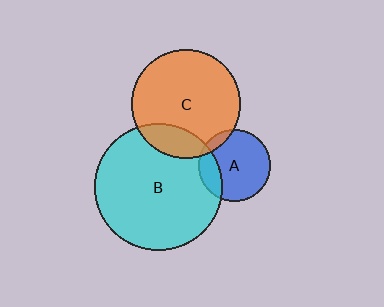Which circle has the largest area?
Circle B (cyan).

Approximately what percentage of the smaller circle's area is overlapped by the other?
Approximately 10%.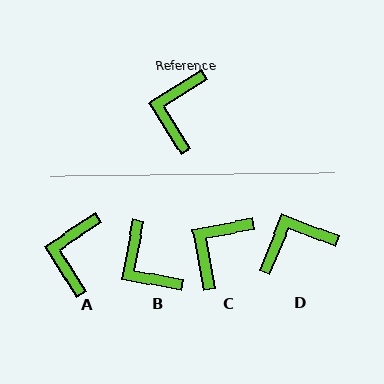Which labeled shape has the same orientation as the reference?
A.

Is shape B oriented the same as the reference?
No, it is off by about 47 degrees.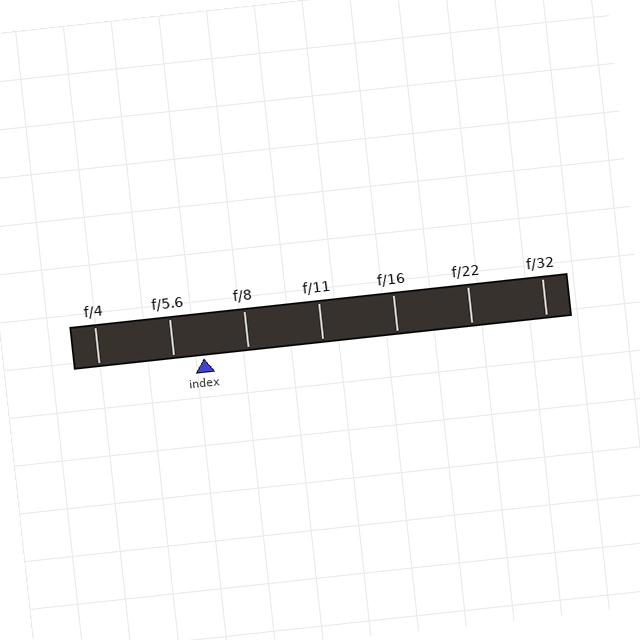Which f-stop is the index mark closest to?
The index mark is closest to f/5.6.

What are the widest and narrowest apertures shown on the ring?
The widest aperture shown is f/4 and the narrowest is f/32.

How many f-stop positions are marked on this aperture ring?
There are 7 f-stop positions marked.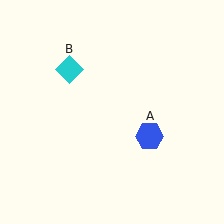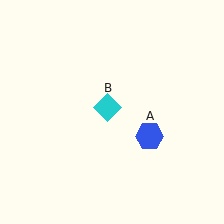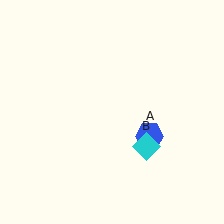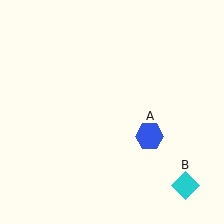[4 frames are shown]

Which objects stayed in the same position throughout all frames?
Blue hexagon (object A) remained stationary.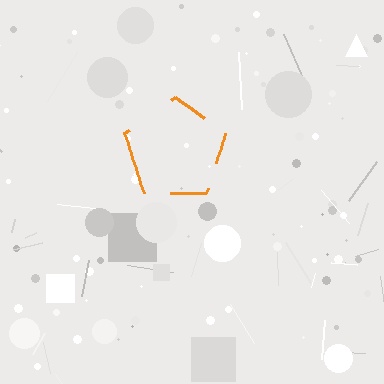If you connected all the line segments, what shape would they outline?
They would outline a pentagon.